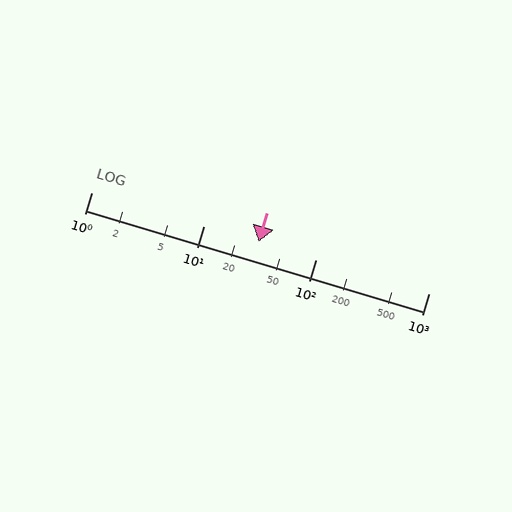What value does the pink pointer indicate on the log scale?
The pointer indicates approximately 31.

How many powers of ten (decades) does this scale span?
The scale spans 3 decades, from 1 to 1000.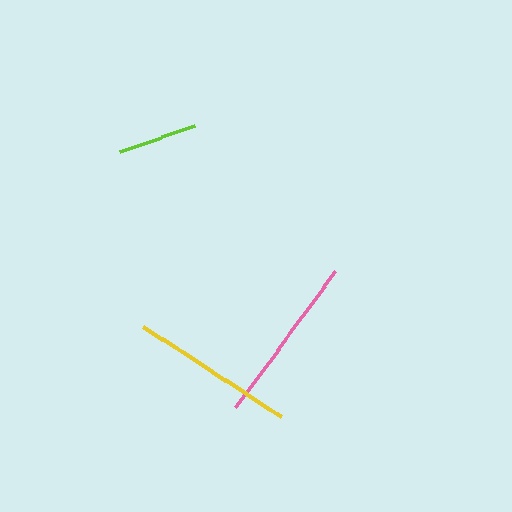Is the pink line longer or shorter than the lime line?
The pink line is longer than the lime line.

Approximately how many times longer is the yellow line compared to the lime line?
The yellow line is approximately 2.1 times the length of the lime line.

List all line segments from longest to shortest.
From longest to shortest: pink, yellow, lime.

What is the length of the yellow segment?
The yellow segment is approximately 165 pixels long.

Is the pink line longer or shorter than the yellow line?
The pink line is longer than the yellow line.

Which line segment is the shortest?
The lime line is the shortest at approximately 80 pixels.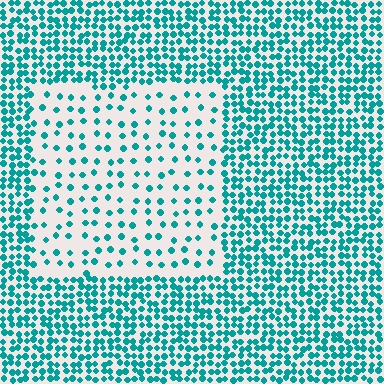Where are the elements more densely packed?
The elements are more densely packed outside the rectangle boundary.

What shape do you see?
I see a rectangle.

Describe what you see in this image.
The image contains small teal elements arranged at two different densities. A rectangle-shaped region is visible where the elements are less densely packed than the surrounding area.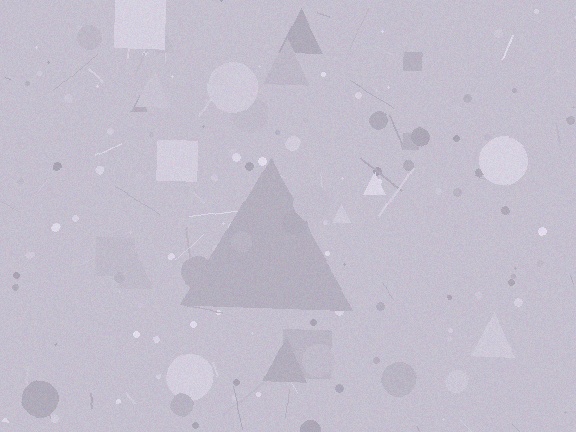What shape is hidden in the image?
A triangle is hidden in the image.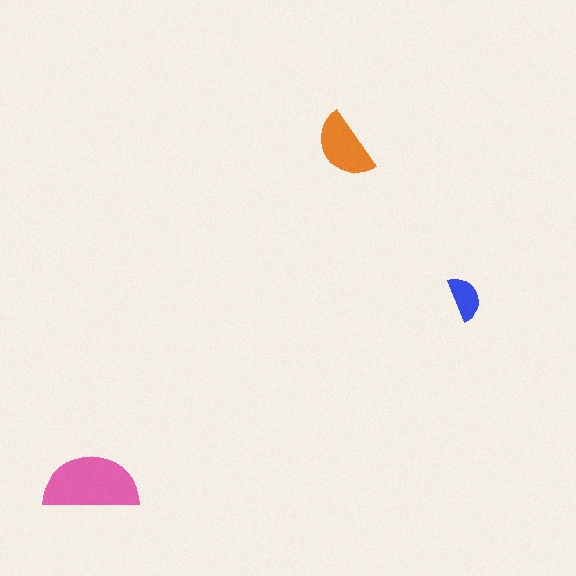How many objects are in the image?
There are 3 objects in the image.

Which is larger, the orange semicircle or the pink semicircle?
The pink one.